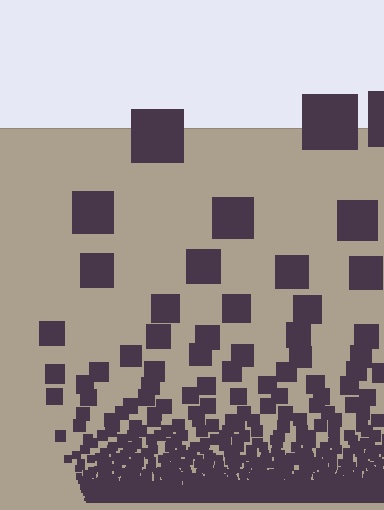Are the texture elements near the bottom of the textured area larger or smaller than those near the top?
Smaller. The gradient is inverted — elements near the bottom are smaller and denser.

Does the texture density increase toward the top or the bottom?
Density increases toward the bottom.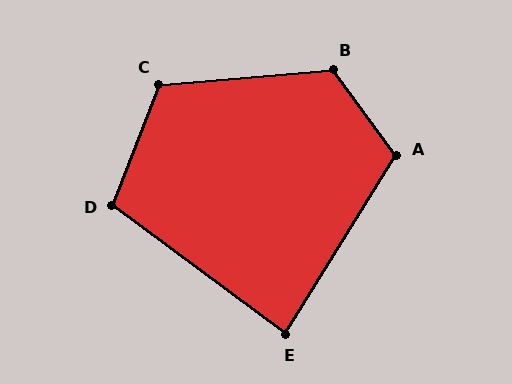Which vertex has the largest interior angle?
B, at approximately 121 degrees.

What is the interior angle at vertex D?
Approximately 105 degrees (obtuse).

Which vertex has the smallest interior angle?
E, at approximately 85 degrees.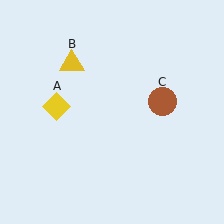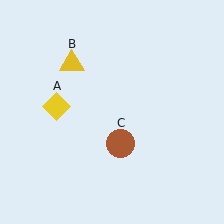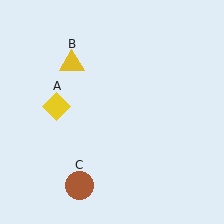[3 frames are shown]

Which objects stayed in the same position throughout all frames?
Yellow diamond (object A) and yellow triangle (object B) remained stationary.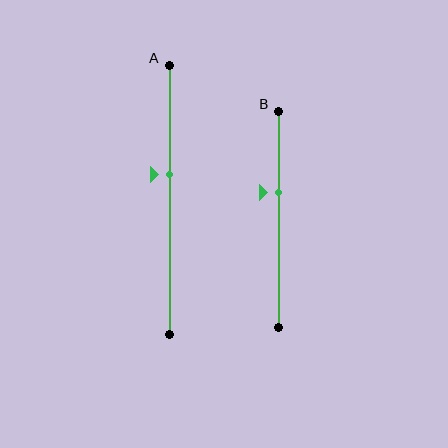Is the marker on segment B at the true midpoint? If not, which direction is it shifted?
No, the marker on segment B is shifted upward by about 12% of the segment length.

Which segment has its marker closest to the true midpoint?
Segment A has its marker closest to the true midpoint.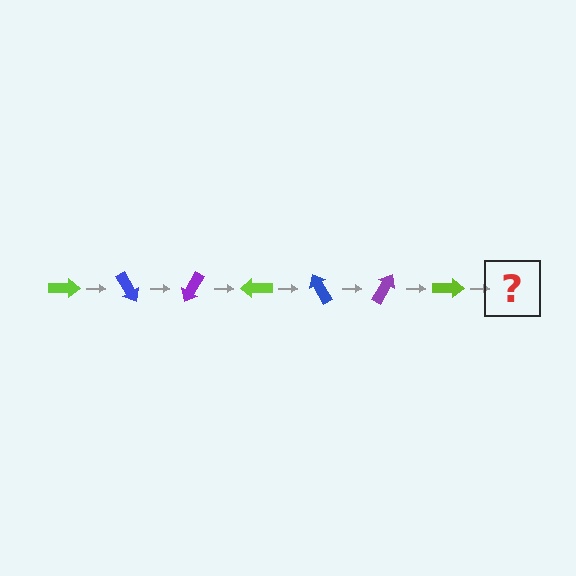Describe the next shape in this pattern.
It should be a blue arrow, rotated 420 degrees from the start.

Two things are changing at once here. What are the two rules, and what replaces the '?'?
The two rules are that it rotates 60 degrees each step and the color cycles through lime, blue, and purple. The '?' should be a blue arrow, rotated 420 degrees from the start.